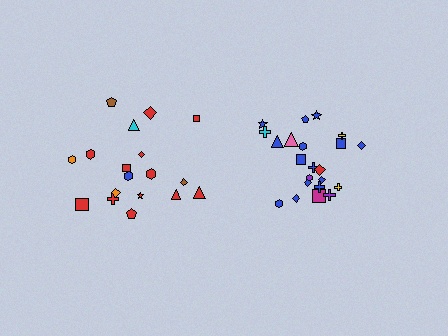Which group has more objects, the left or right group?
The right group.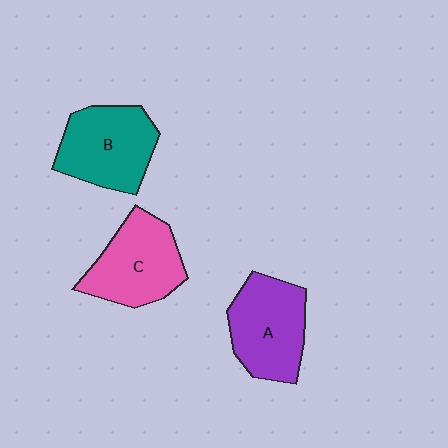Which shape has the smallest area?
Shape C (pink).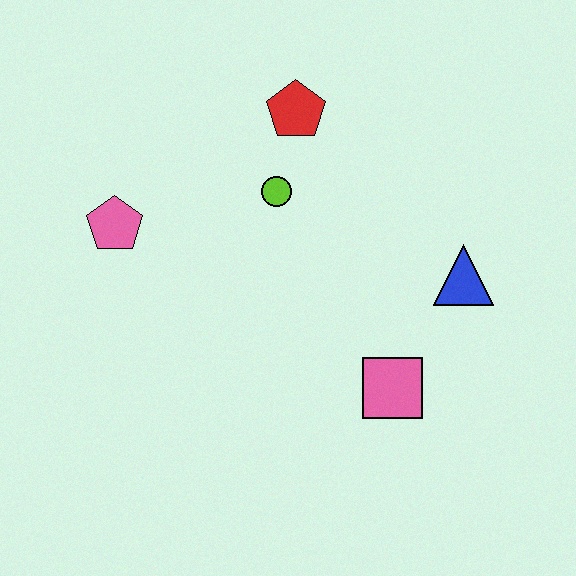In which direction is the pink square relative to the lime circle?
The pink square is below the lime circle.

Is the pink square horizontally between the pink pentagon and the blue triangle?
Yes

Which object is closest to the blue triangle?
The pink square is closest to the blue triangle.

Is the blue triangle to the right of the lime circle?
Yes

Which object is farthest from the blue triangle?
The pink pentagon is farthest from the blue triangle.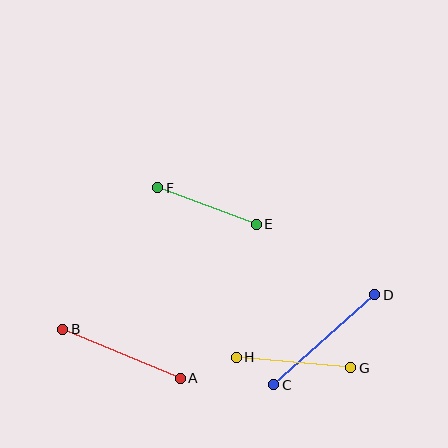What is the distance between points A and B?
The distance is approximately 127 pixels.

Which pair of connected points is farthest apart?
Points C and D are farthest apart.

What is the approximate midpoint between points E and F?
The midpoint is at approximately (207, 206) pixels.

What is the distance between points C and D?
The distance is approximately 135 pixels.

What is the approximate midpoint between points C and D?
The midpoint is at approximately (324, 340) pixels.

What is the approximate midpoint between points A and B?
The midpoint is at approximately (122, 354) pixels.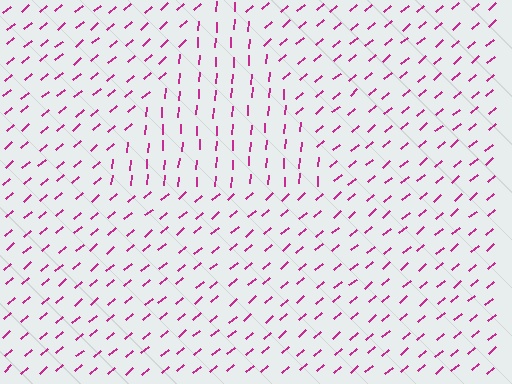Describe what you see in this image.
The image is filled with small magenta line segments. A triangle region in the image has lines oriented differently from the surrounding lines, creating a visible texture boundary.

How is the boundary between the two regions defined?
The boundary is defined purely by a change in line orientation (approximately 45 degrees difference). All lines are the same color and thickness.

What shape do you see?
I see a triangle.